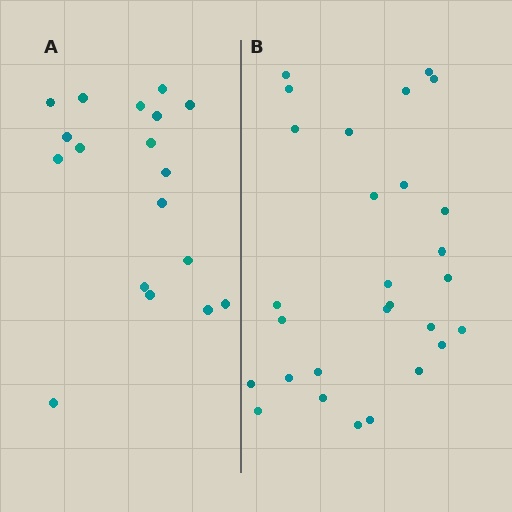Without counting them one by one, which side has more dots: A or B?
Region B (the right region) has more dots.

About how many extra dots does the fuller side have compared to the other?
Region B has roughly 10 or so more dots than region A.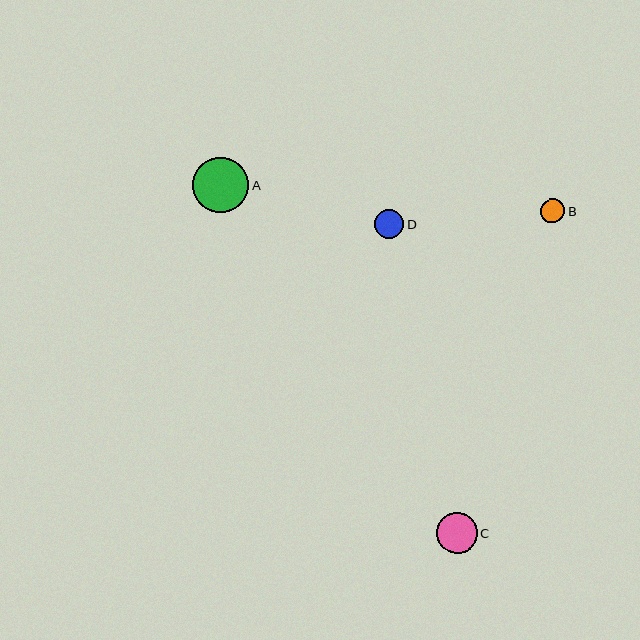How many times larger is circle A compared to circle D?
Circle A is approximately 1.9 times the size of circle D.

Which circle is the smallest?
Circle B is the smallest with a size of approximately 24 pixels.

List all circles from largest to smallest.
From largest to smallest: A, C, D, B.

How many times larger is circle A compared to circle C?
Circle A is approximately 1.4 times the size of circle C.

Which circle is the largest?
Circle A is the largest with a size of approximately 56 pixels.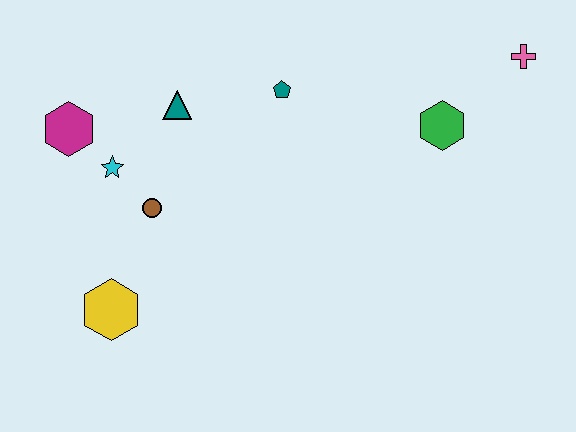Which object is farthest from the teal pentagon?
The yellow hexagon is farthest from the teal pentagon.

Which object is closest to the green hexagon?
The pink cross is closest to the green hexagon.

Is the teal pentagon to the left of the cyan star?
No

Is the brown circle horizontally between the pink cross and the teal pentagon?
No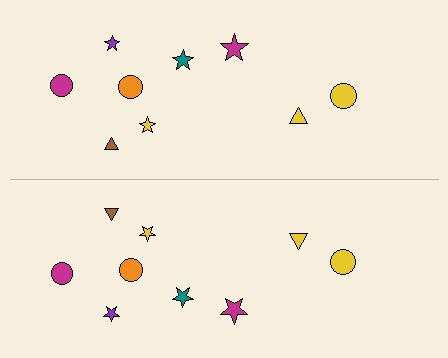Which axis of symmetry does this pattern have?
The pattern has a horizontal axis of symmetry running through the center of the image.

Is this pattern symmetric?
Yes, this pattern has bilateral (reflection) symmetry.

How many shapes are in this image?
There are 18 shapes in this image.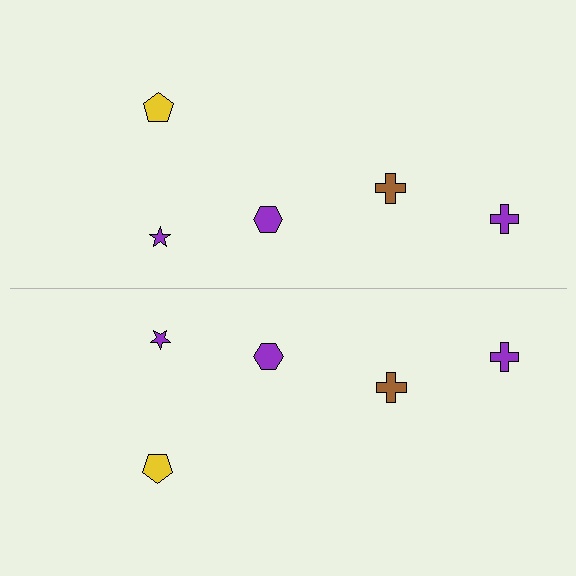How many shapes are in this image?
There are 10 shapes in this image.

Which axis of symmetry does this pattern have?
The pattern has a horizontal axis of symmetry running through the center of the image.